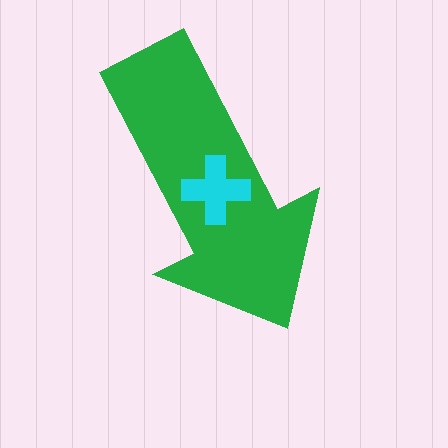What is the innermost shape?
The cyan cross.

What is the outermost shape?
The green arrow.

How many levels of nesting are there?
2.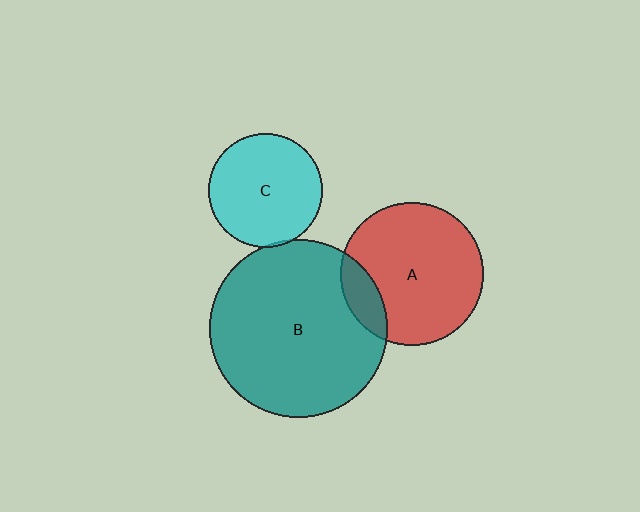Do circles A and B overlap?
Yes.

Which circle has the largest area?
Circle B (teal).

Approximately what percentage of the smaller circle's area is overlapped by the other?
Approximately 15%.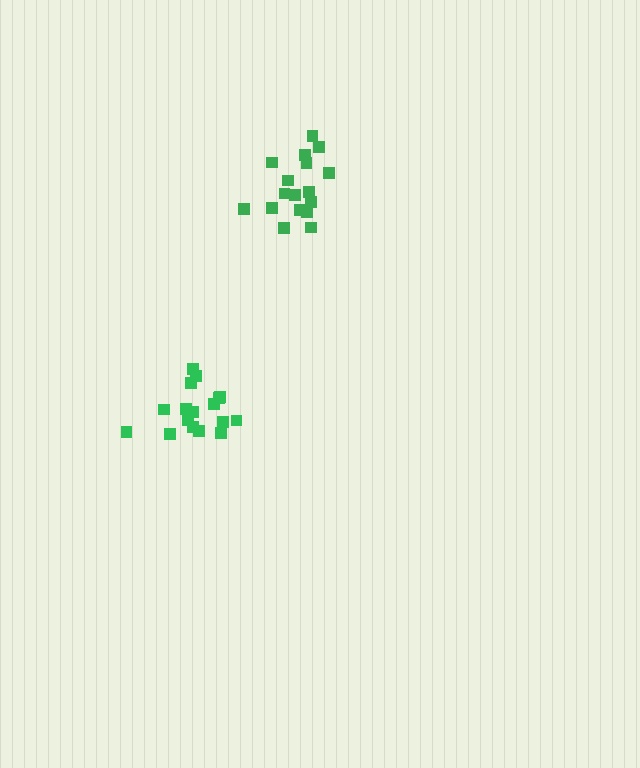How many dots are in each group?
Group 1: 17 dots, Group 2: 17 dots (34 total).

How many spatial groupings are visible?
There are 2 spatial groupings.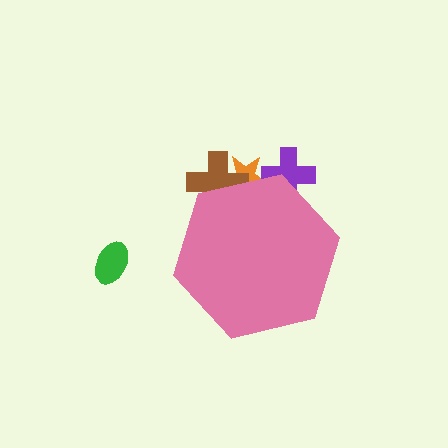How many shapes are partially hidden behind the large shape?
3 shapes are partially hidden.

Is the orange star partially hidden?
Yes, the orange star is partially hidden behind the pink hexagon.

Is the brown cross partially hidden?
Yes, the brown cross is partially hidden behind the pink hexagon.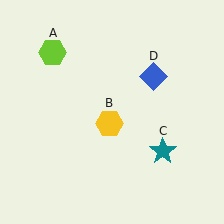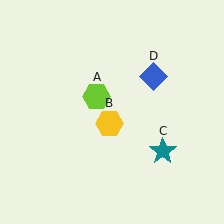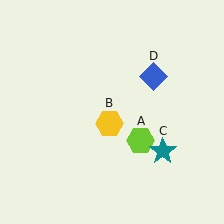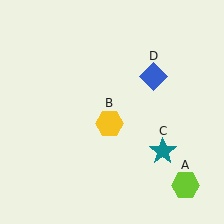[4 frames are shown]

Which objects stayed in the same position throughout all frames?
Yellow hexagon (object B) and teal star (object C) and blue diamond (object D) remained stationary.